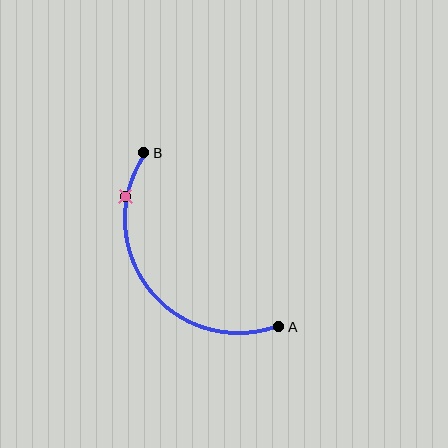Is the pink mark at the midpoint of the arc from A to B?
No. The pink mark lies on the arc but is closer to endpoint B. The arc midpoint would be at the point on the curve equidistant along the arc from both A and B.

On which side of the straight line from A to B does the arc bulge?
The arc bulges below and to the left of the straight line connecting A and B.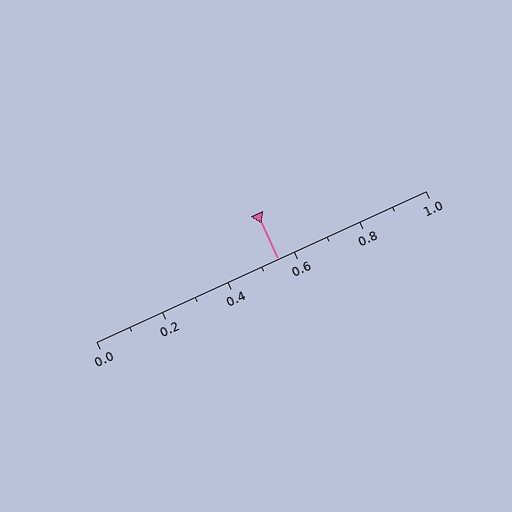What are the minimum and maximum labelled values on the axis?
The axis runs from 0.0 to 1.0.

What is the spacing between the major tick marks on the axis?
The major ticks are spaced 0.2 apart.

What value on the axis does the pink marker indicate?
The marker indicates approximately 0.55.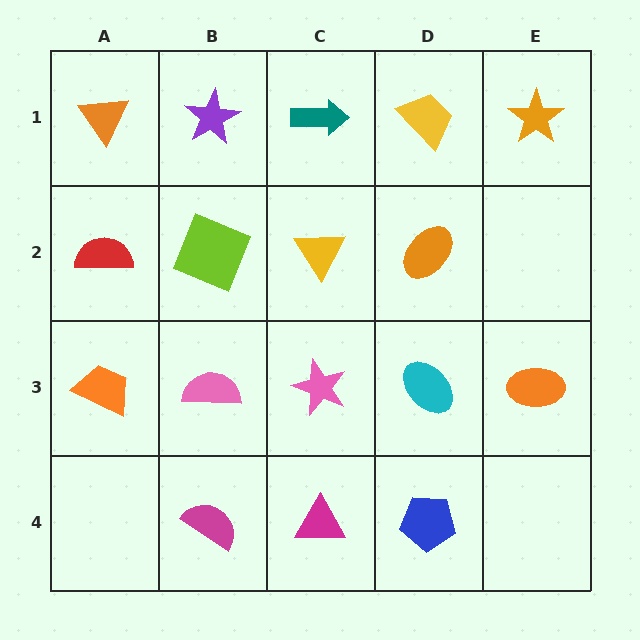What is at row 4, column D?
A blue pentagon.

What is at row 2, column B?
A lime square.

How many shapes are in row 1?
5 shapes.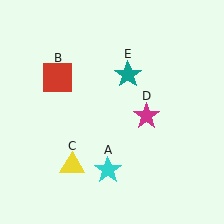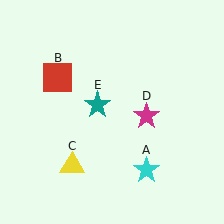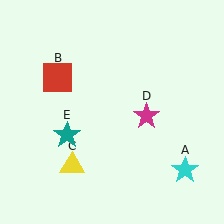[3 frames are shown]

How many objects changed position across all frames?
2 objects changed position: cyan star (object A), teal star (object E).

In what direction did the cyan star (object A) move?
The cyan star (object A) moved right.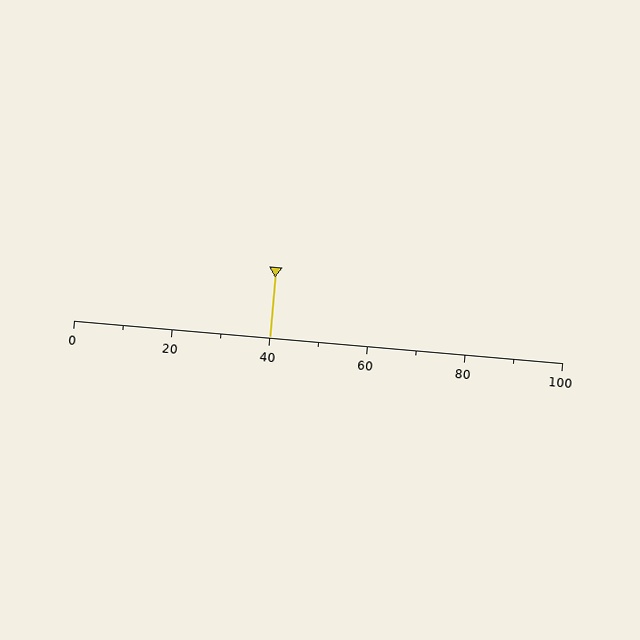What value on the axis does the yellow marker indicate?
The marker indicates approximately 40.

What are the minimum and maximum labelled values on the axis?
The axis runs from 0 to 100.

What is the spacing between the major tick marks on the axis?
The major ticks are spaced 20 apart.